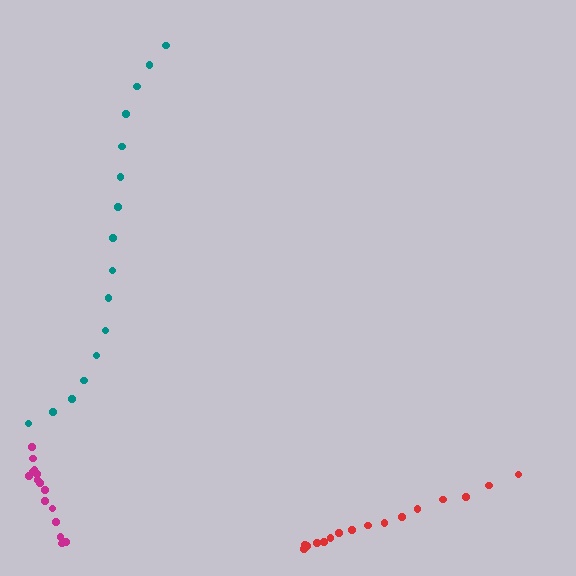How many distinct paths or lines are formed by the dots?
There are 3 distinct paths.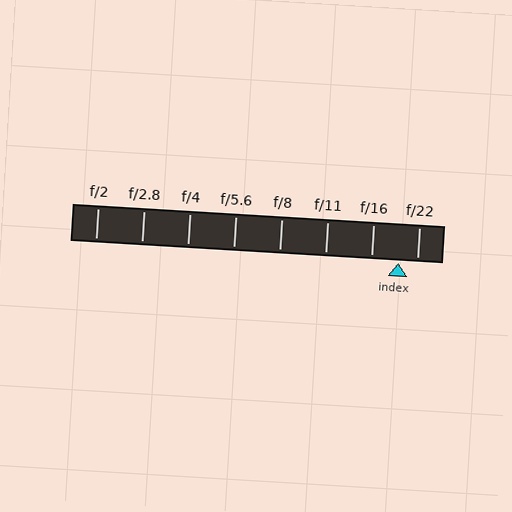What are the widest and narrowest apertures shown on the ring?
The widest aperture shown is f/2 and the narrowest is f/22.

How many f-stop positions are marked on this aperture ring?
There are 8 f-stop positions marked.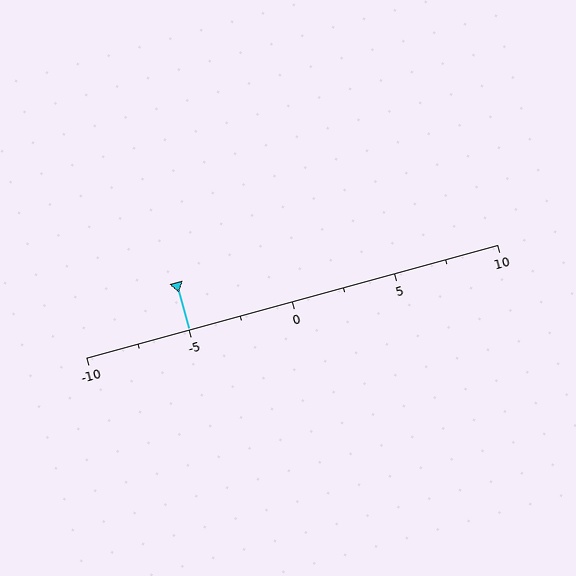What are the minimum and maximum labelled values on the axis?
The axis runs from -10 to 10.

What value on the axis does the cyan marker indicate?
The marker indicates approximately -5.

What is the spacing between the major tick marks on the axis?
The major ticks are spaced 5 apart.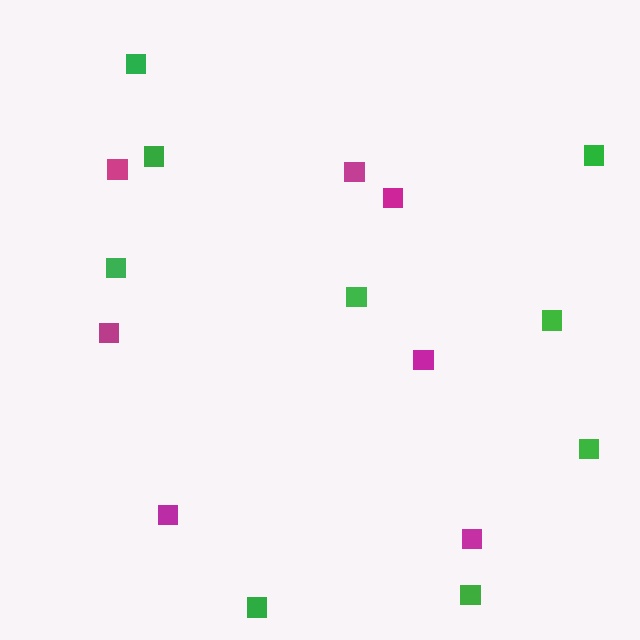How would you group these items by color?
There are 2 groups: one group of magenta squares (7) and one group of green squares (9).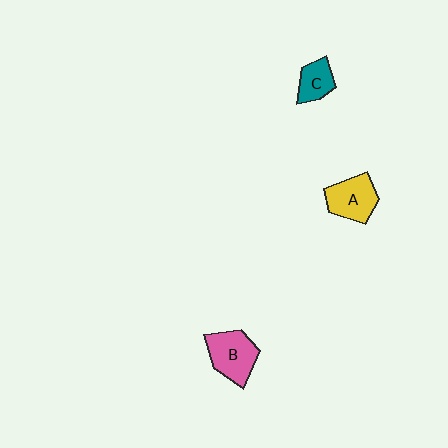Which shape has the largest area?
Shape B (pink).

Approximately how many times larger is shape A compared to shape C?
Approximately 1.5 times.